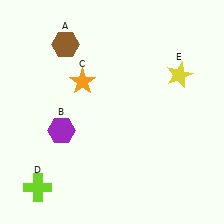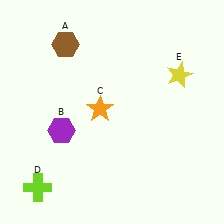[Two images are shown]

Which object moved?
The orange star (C) moved down.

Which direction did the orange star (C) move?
The orange star (C) moved down.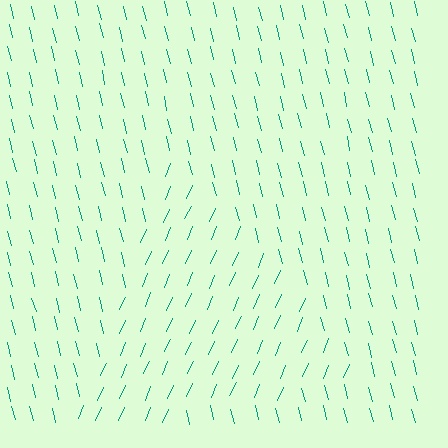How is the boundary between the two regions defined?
The boundary is defined purely by a change in line orientation (approximately 38 degrees difference). All lines are the same color and thickness.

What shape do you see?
I see a triangle.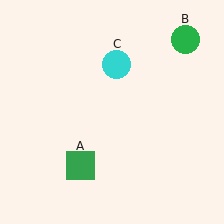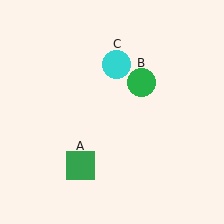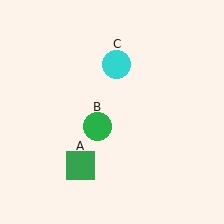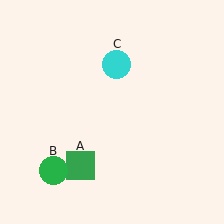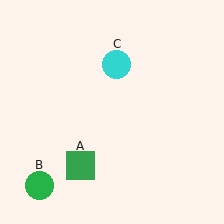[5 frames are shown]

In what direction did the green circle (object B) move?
The green circle (object B) moved down and to the left.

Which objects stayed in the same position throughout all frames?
Green square (object A) and cyan circle (object C) remained stationary.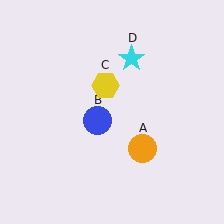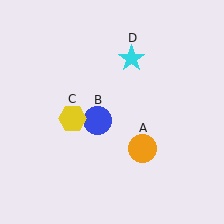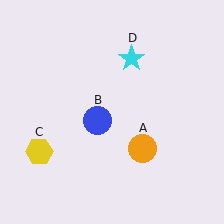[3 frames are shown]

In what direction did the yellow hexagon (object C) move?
The yellow hexagon (object C) moved down and to the left.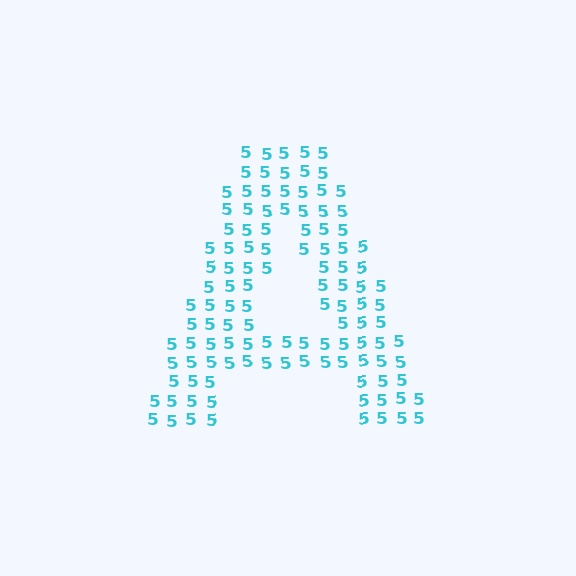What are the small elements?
The small elements are digit 5's.